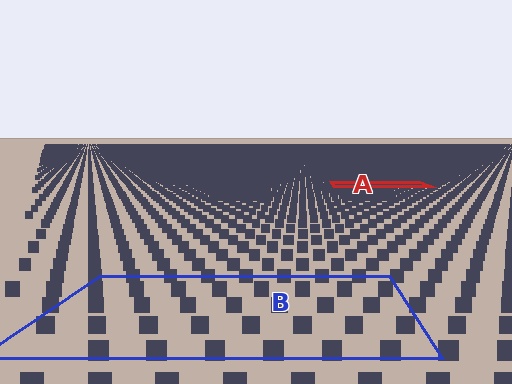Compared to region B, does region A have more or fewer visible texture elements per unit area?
Region A has more texture elements per unit area — they are packed more densely because it is farther away.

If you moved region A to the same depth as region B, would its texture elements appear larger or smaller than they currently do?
They would appear larger. At a closer depth, the same texture elements are projected at a bigger on-screen size.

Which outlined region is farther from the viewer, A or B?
Region A is farther from the viewer — the texture elements inside it appear smaller and more densely packed.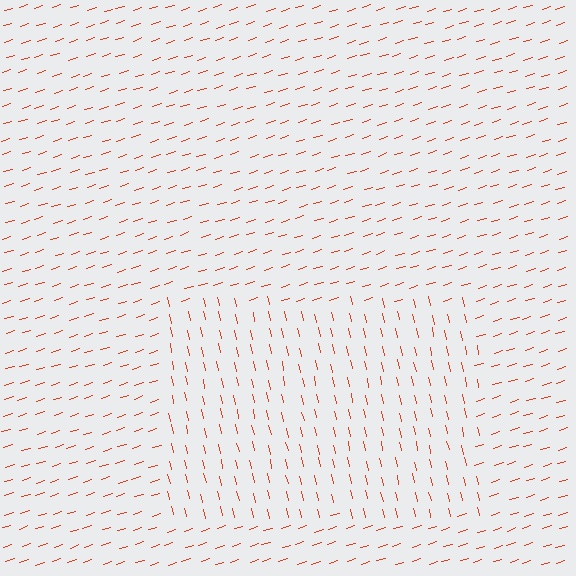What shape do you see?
I see a rectangle.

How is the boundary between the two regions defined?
The boundary is defined purely by a change in line orientation (approximately 85 degrees difference). All lines are the same color and thickness.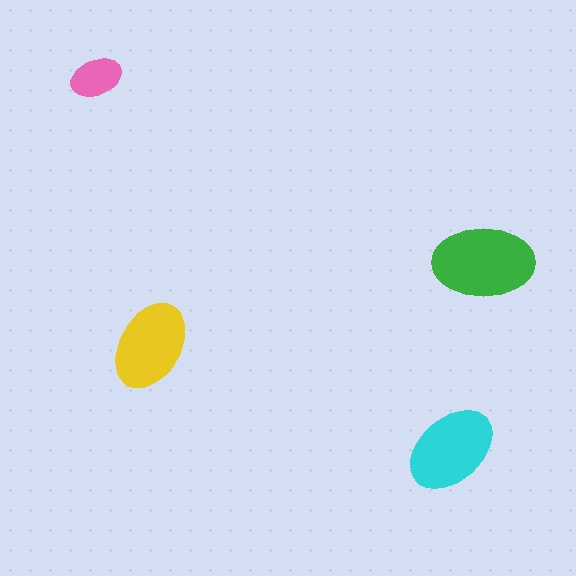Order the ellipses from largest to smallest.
the green one, the cyan one, the yellow one, the pink one.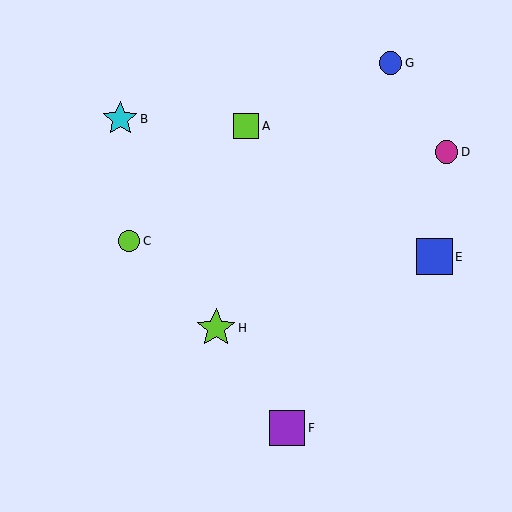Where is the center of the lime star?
The center of the lime star is at (216, 328).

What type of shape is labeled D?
Shape D is a magenta circle.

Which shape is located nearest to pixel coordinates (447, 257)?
The blue square (labeled E) at (434, 257) is nearest to that location.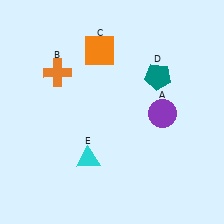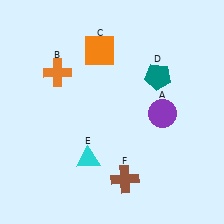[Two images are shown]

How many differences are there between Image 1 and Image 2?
There is 1 difference between the two images.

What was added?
A brown cross (F) was added in Image 2.